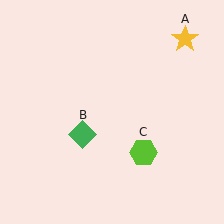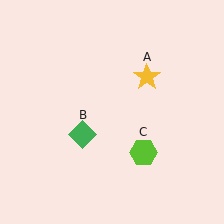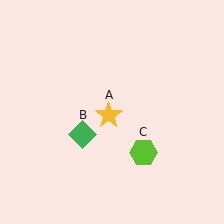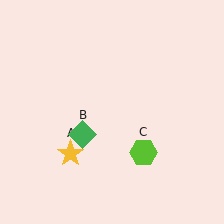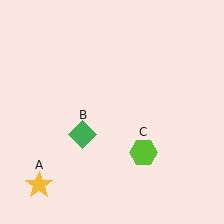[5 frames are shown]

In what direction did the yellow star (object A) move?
The yellow star (object A) moved down and to the left.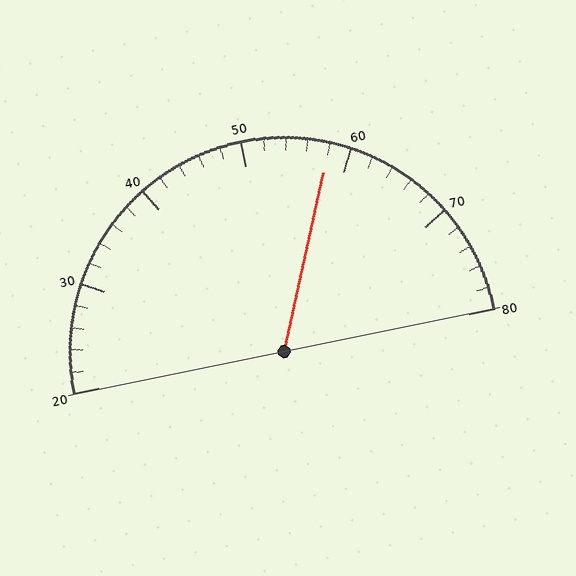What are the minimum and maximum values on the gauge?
The gauge ranges from 20 to 80.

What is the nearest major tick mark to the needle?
The nearest major tick mark is 60.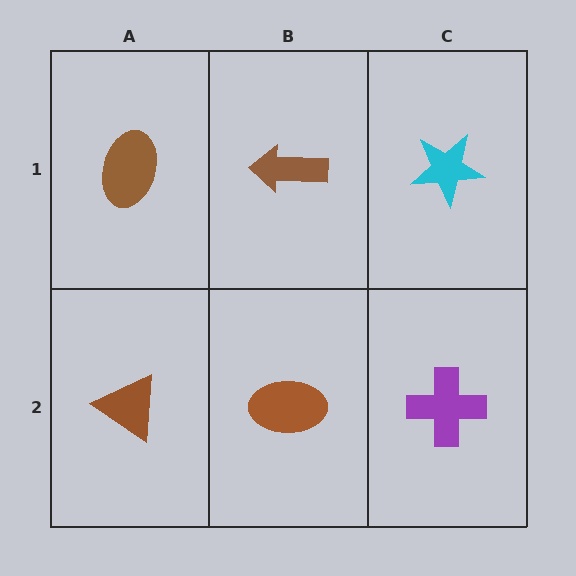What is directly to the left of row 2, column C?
A brown ellipse.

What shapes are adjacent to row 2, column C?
A cyan star (row 1, column C), a brown ellipse (row 2, column B).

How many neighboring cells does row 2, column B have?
3.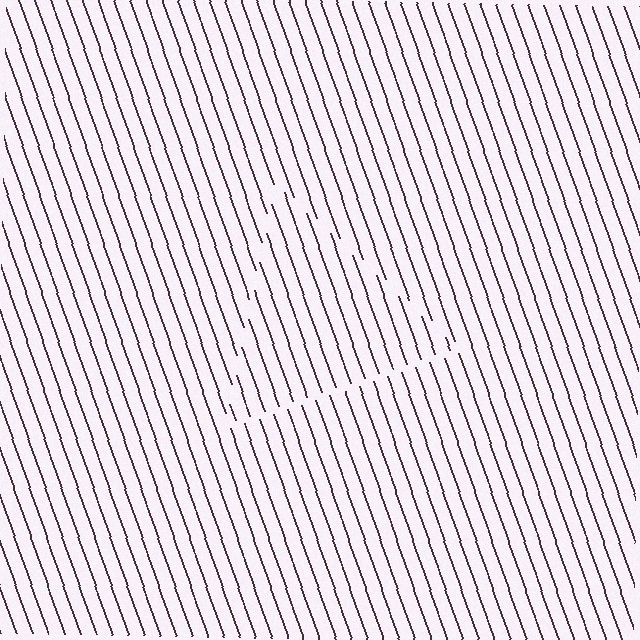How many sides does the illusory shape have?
3 sides — the line-ends trace a triangle.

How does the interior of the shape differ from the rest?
The interior of the shape contains the same grating, shifted by half a period — the contour is defined by the phase discontinuity where line-ends from the inner and outer gratings abut.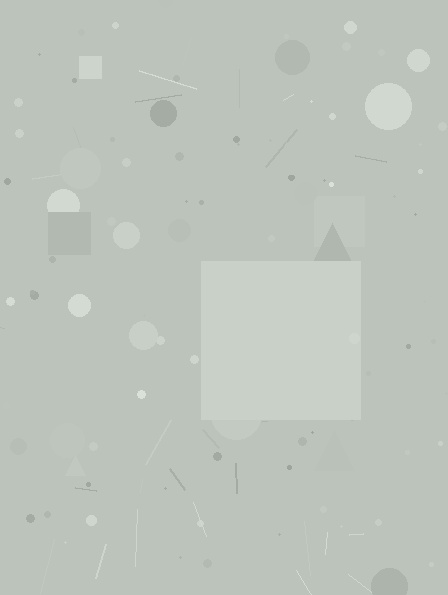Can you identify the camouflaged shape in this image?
The camouflaged shape is a square.